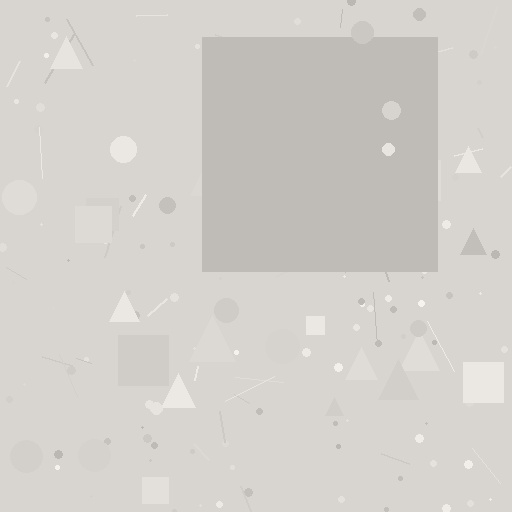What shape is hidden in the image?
A square is hidden in the image.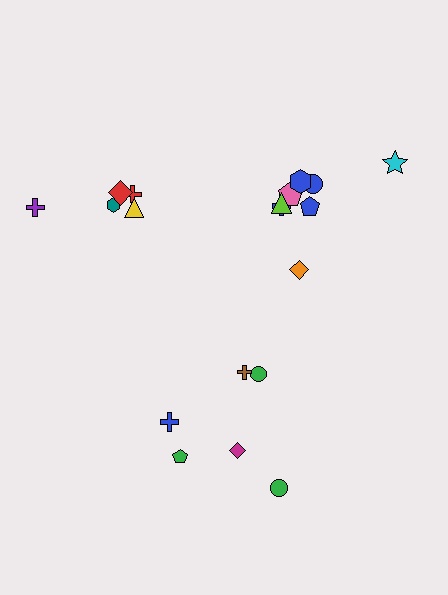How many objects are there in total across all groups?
There are 19 objects.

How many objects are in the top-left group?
There are 5 objects.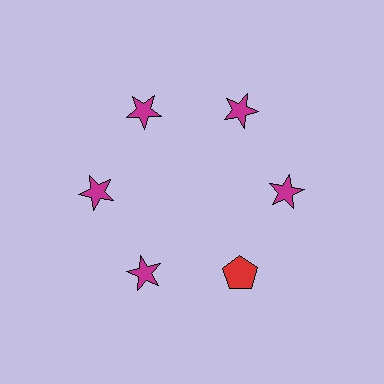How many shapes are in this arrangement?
There are 6 shapes arranged in a ring pattern.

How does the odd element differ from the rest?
It differs in both color (red instead of magenta) and shape (pentagon instead of star).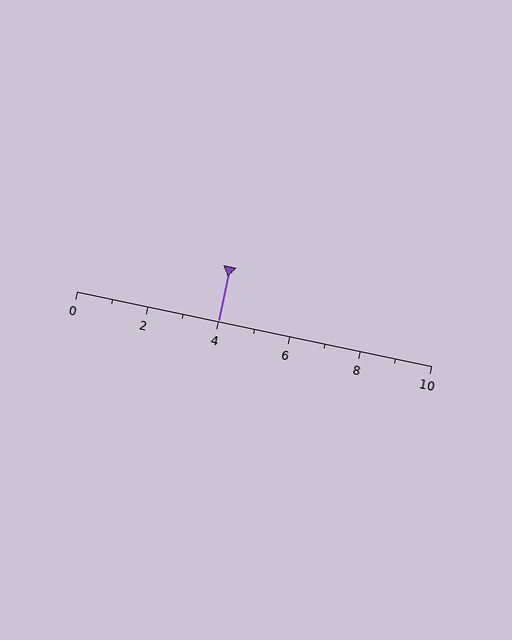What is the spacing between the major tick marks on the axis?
The major ticks are spaced 2 apart.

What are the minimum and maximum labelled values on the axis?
The axis runs from 0 to 10.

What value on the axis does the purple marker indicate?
The marker indicates approximately 4.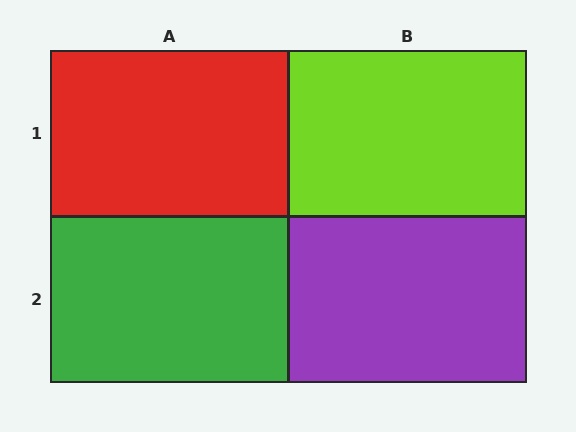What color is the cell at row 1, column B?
Lime.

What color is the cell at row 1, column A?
Red.